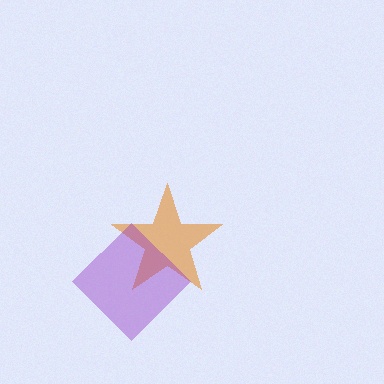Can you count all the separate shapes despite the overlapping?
Yes, there are 2 separate shapes.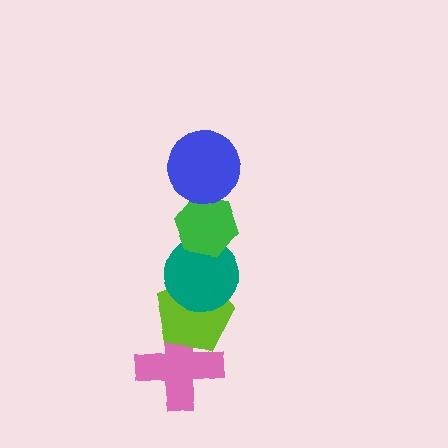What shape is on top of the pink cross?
The lime pentagon is on top of the pink cross.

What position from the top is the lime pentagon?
The lime pentagon is 4th from the top.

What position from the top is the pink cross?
The pink cross is 5th from the top.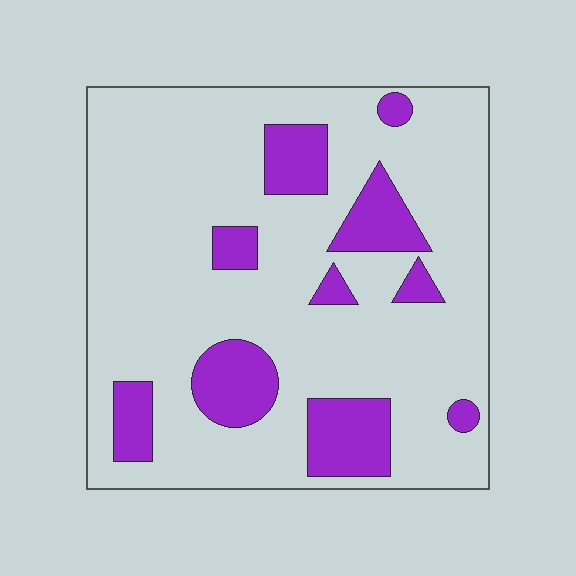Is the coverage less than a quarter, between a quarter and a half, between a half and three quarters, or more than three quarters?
Less than a quarter.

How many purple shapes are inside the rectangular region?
10.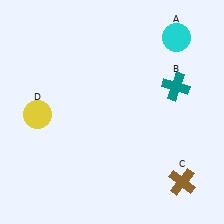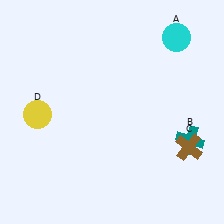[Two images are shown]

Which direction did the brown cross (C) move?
The brown cross (C) moved up.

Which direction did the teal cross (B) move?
The teal cross (B) moved down.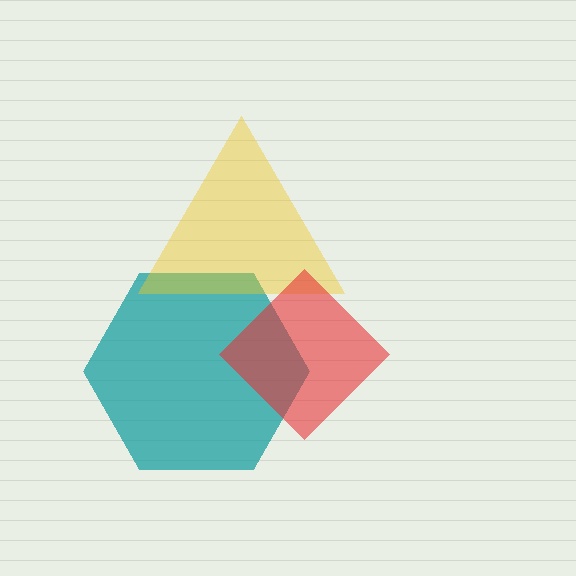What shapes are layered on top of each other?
The layered shapes are: a teal hexagon, a yellow triangle, a red diamond.